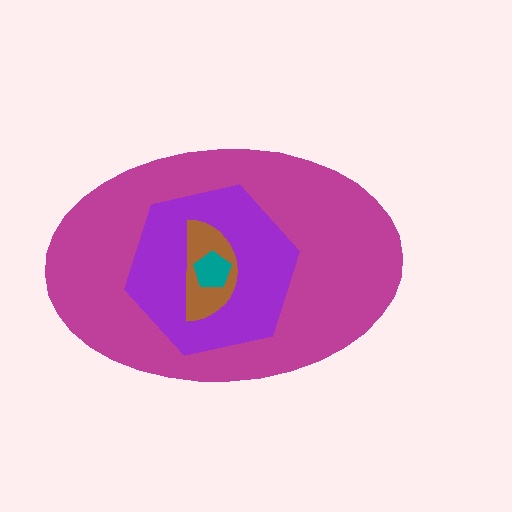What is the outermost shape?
The magenta ellipse.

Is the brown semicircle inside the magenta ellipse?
Yes.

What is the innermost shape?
The teal pentagon.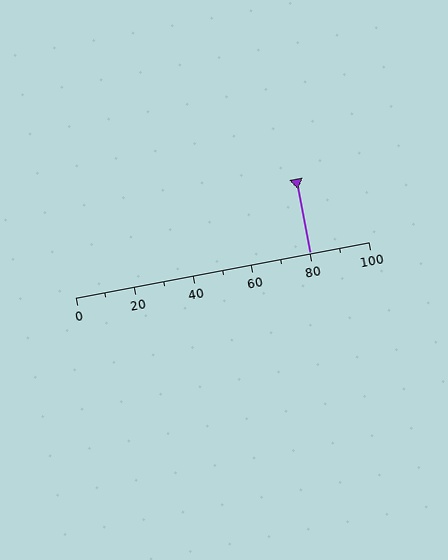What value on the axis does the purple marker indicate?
The marker indicates approximately 80.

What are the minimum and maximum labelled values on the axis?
The axis runs from 0 to 100.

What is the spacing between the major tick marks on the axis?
The major ticks are spaced 20 apart.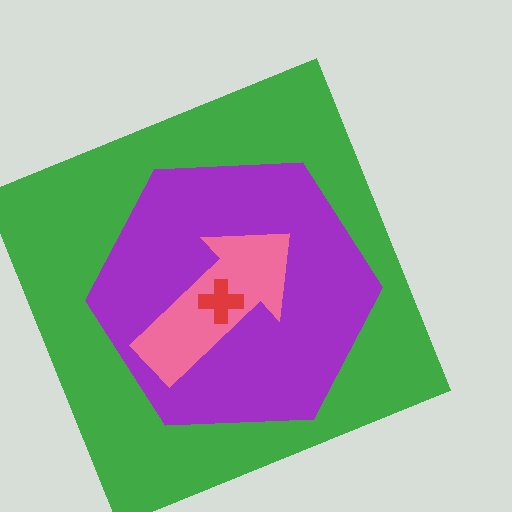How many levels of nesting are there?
4.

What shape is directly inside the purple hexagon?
The pink arrow.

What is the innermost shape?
The red cross.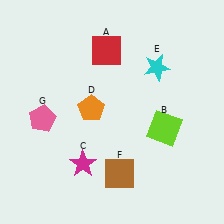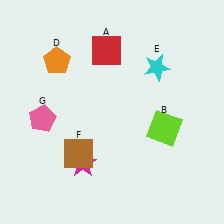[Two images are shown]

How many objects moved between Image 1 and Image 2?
2 objects moved between the two images.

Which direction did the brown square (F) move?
The brown square (F) moved left.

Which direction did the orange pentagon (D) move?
The orange pentagon (D) moved up.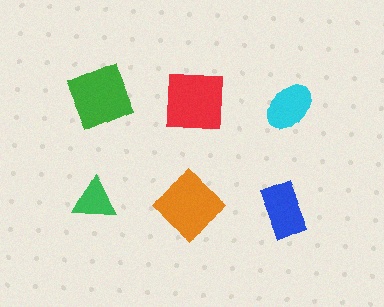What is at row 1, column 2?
A red square.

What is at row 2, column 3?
A blue rectangle.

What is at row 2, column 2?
An orange diamond.